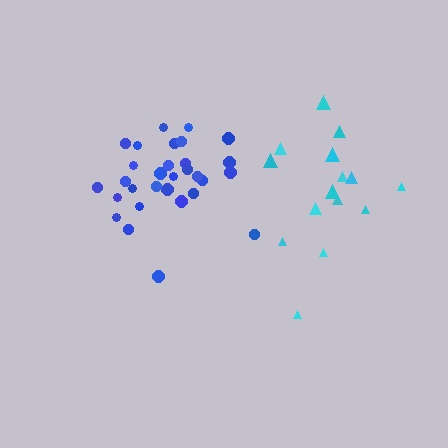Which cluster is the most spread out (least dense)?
Cyan.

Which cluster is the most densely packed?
Blue.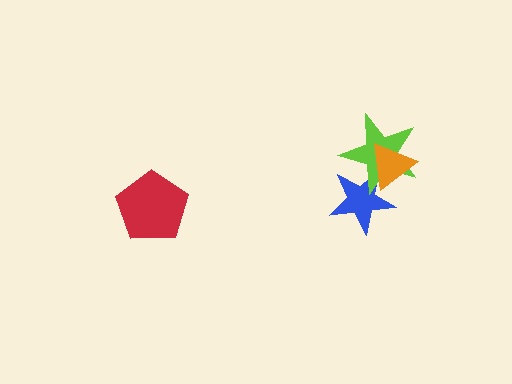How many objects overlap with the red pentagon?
0 objects overlap with the red pentagon.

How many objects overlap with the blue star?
2 objects overlap with the blue star.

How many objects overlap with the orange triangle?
2 objects overlap with the orange triangle.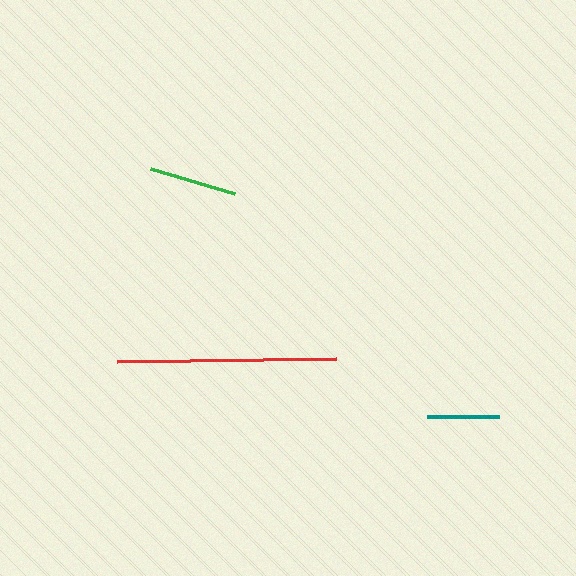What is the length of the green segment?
The green segment is approximately 88 pixels long.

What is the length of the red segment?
The red segment is approximately 218 pixels long.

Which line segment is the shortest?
The teal line is the shortest at approximately 72 pixels.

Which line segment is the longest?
The red line is the longest at approximately 218 pixels.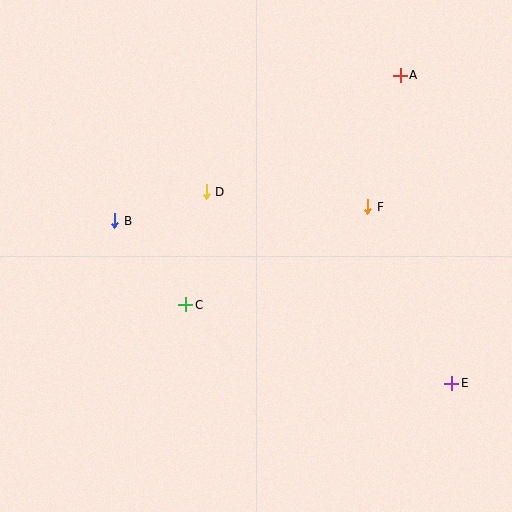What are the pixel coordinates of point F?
Point F is at (367, 207).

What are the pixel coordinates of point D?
Point D is at (206, 192).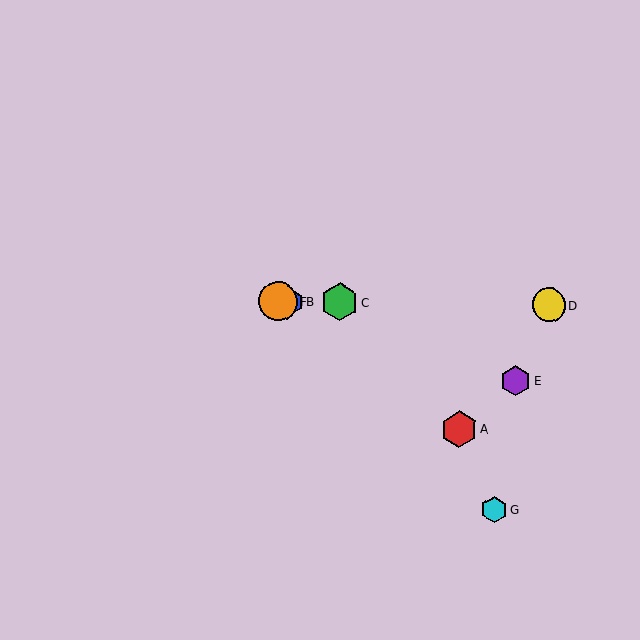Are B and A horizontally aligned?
No, B is at y≈301 and A is at y≈429.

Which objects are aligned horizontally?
Objects B, C, D, F are aligned horizontally.